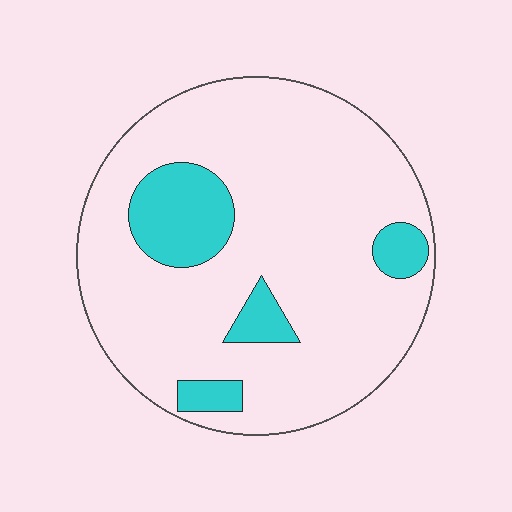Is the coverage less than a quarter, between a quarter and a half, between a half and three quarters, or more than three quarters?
Less than a quarter.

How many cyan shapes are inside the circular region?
4.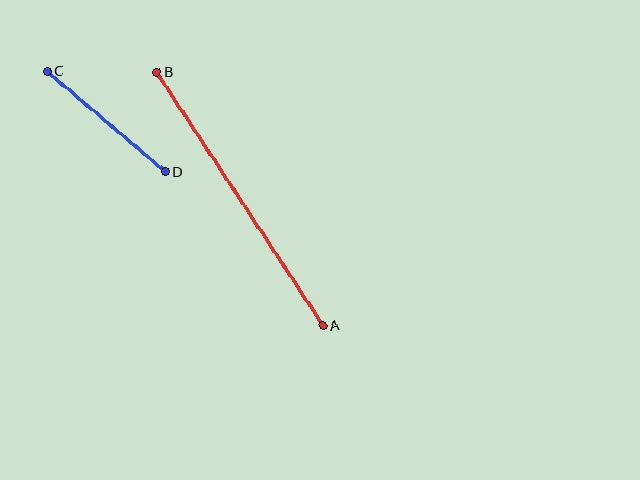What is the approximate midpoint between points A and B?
The midpoint is at approximately (240, 199) pixels.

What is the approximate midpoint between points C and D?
The midpoint is at approximately (106, 122) pixels.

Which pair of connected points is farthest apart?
Points A and B are farthest apart.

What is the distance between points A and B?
The distance is approximately 303 pixels.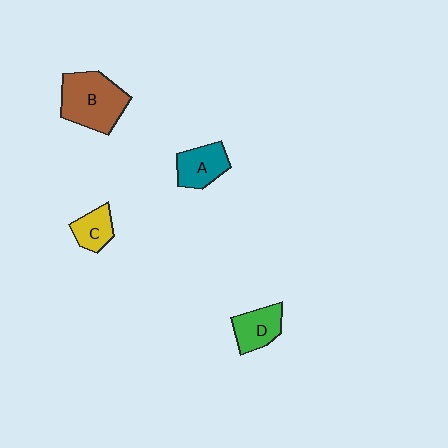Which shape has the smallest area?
Shape C (yellow).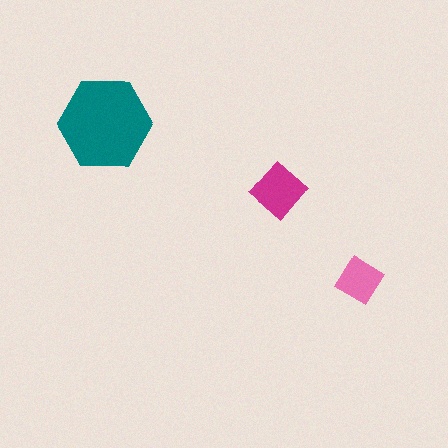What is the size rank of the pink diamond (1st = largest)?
3rd.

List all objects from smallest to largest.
The pink diamond, the magenta diamond, the teal hexagon.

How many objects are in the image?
There are 3 objects in the image.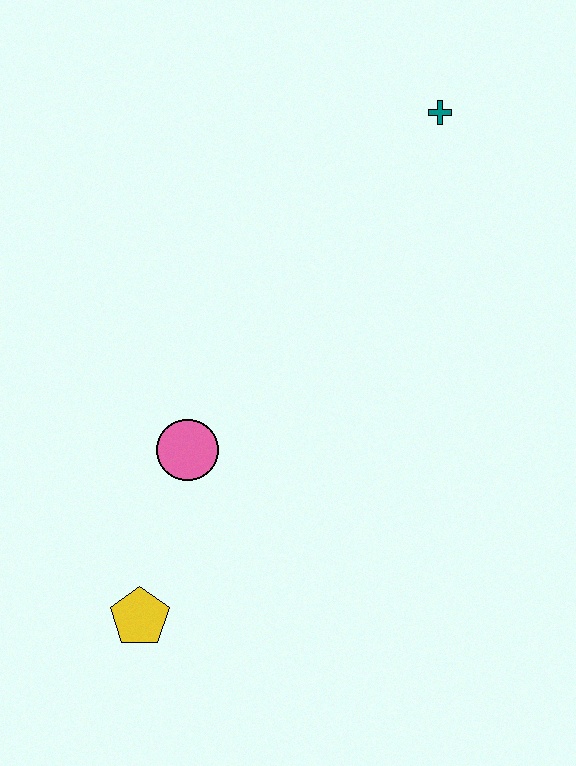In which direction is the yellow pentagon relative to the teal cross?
The yellow pentagon is below the teal cross.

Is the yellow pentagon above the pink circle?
No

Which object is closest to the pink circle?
The yellow pentagon is closest to the pink circle.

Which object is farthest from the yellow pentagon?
The teal cross is farthest from the yellow pentagon.